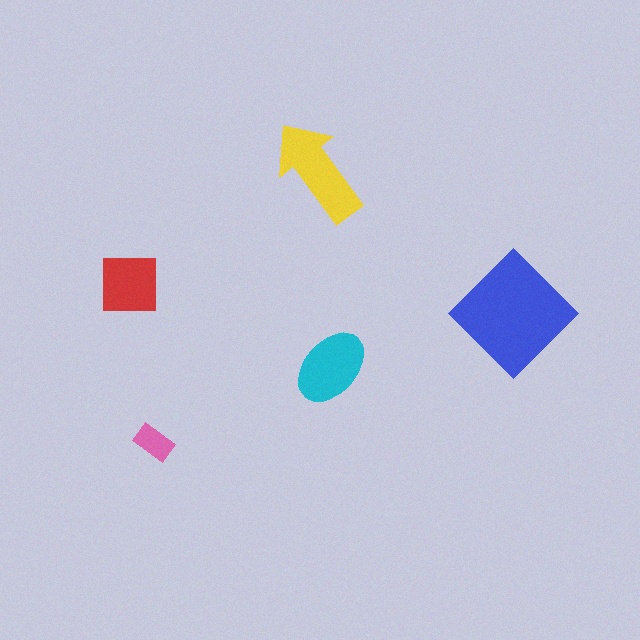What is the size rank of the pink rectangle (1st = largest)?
5th.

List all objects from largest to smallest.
The blue diamond, the yellow arrow, the cyan ellipse, the red square, the pink rectangle.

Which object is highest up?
The yellow arrow is topmost.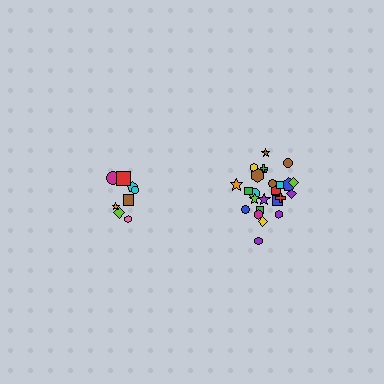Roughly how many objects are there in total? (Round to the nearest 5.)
Roughly 35 objects in total.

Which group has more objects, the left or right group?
The right group.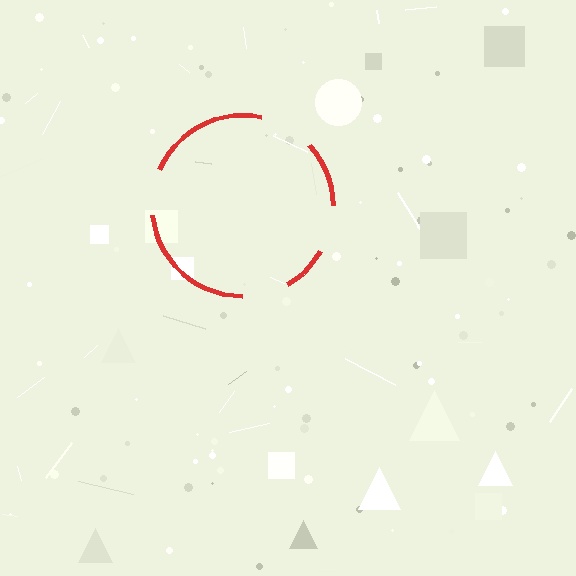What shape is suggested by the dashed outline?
The dashed outline suggests a circle.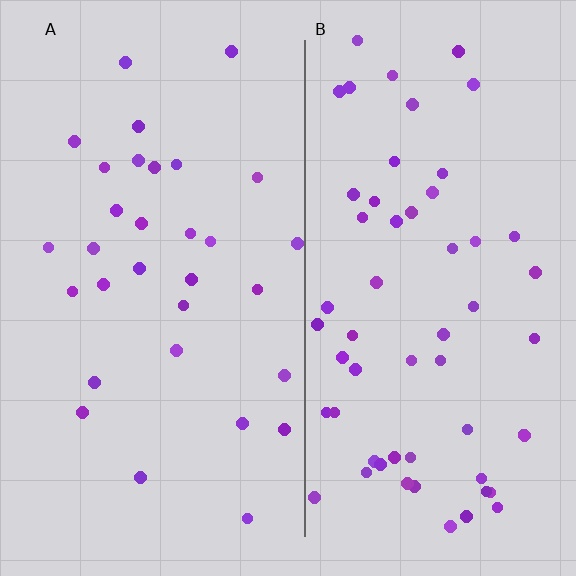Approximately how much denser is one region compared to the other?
Approximately 1.9× — region B over region A.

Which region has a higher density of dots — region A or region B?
B (the right).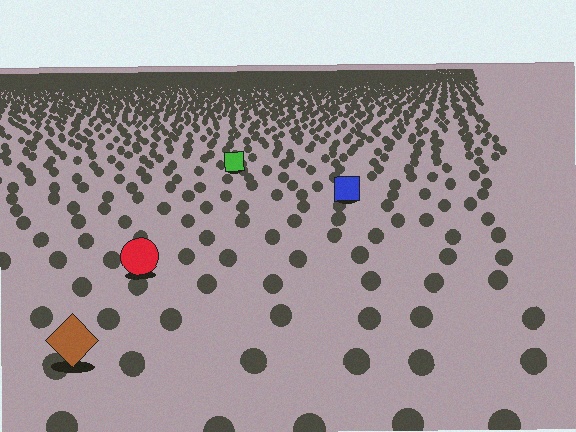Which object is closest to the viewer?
The brown diamond is closest. The texture marks near it are larger and more spread out.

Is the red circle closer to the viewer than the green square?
Yes. The red circle is closer — you can tell from the texture gradient: the ground texture is coarser near it.